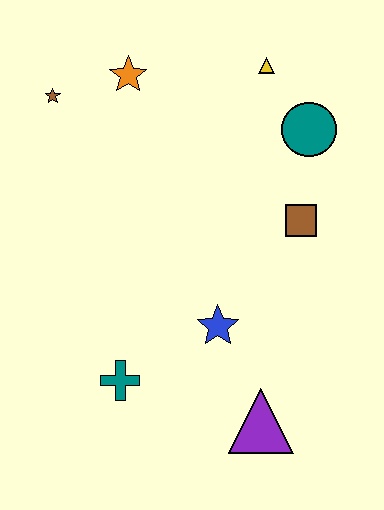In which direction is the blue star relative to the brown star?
The blue star is below the brown star.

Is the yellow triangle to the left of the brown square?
Yes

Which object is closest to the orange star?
The brown star is closest to the orange star.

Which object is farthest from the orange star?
The purple triangle is farthest from the orange star.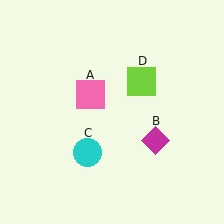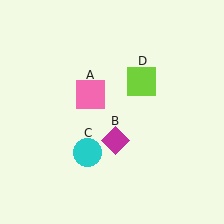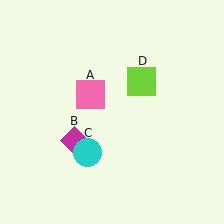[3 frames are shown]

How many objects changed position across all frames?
1 object changed position: magenta diamond (object B).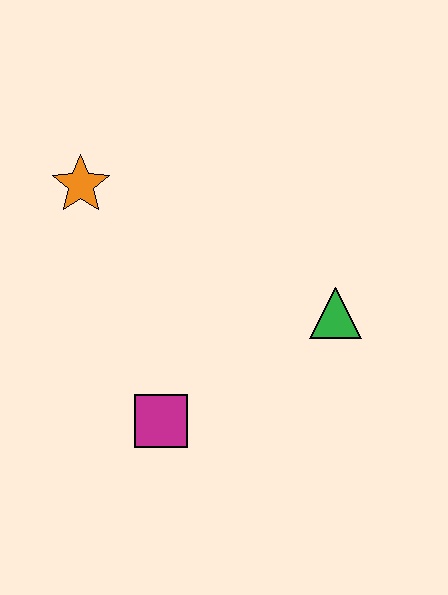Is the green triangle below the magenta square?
No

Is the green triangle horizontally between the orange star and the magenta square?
No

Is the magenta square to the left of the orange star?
No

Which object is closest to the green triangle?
The magenta square is closest to the green triangle.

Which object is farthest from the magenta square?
The orange star is farthest from the magenta square.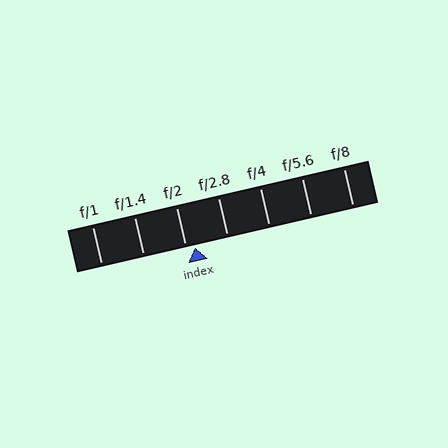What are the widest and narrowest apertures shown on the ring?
The widest aperture shown is f/1 and the narrowest is f/8.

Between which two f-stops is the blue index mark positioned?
The index mark is between f/2 and f/2.8.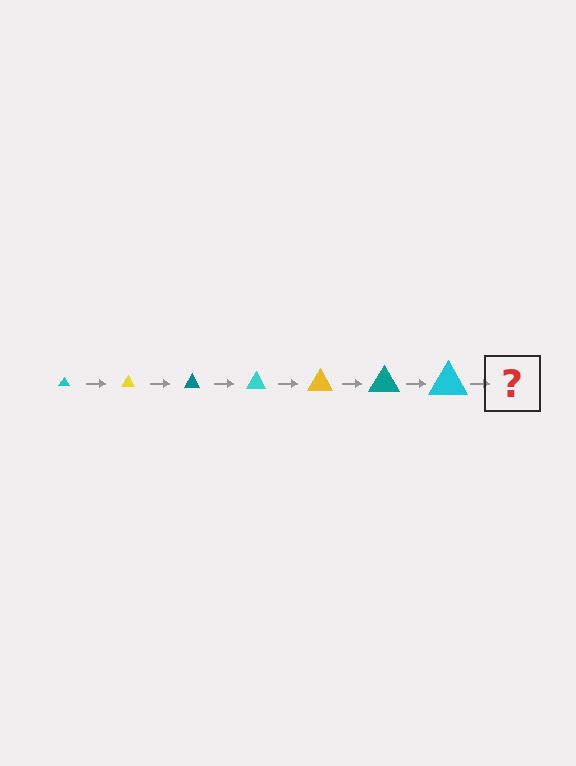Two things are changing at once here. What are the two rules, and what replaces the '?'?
The two rules are that the triangle grows larger each step and the color cycles through cyan, yellow, and teal. The '?' should be a yellow triangle, larger than the previous one.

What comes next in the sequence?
The next element should be a yellow triangle, larger than the previous one.